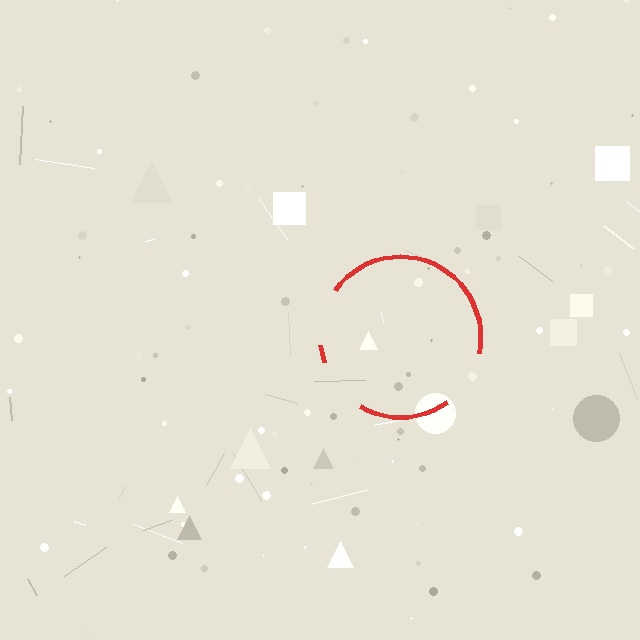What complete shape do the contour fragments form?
The contour fragments form a circle.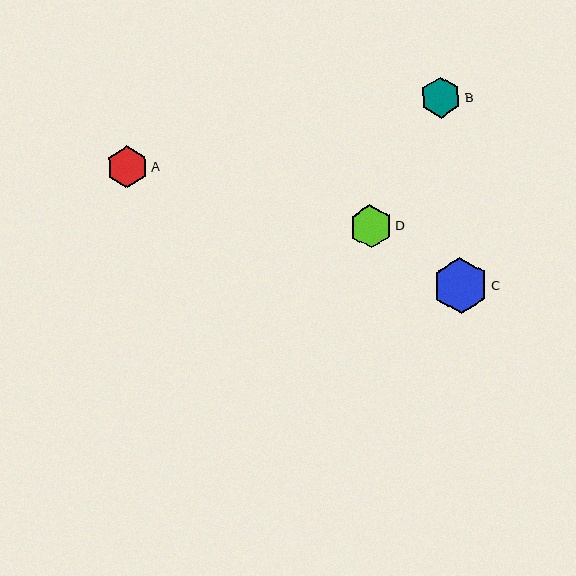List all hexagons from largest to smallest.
From largest to smallest: C, D, A, B.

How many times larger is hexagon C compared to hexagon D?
Hexagon C is approximately 1.3 times the size of hexagon D.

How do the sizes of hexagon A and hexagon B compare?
Hexagon A and hexagon B are approximately the same size.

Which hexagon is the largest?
Hexagon C is the largest with a size of approximately 56 pixels.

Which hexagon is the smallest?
Hexagon B is the smallest with a size of approximately 41 pixels.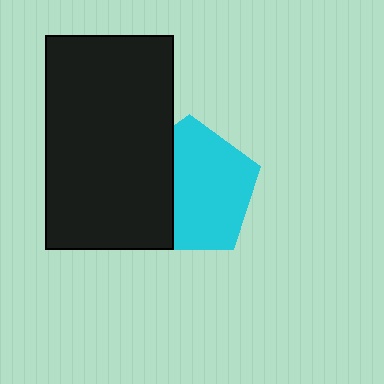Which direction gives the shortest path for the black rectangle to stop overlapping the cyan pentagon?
Moving left gives the shortest separation.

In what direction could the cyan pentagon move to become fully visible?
The cyan pentagon could move right. That would shift it out from behind the black rectangle entirely.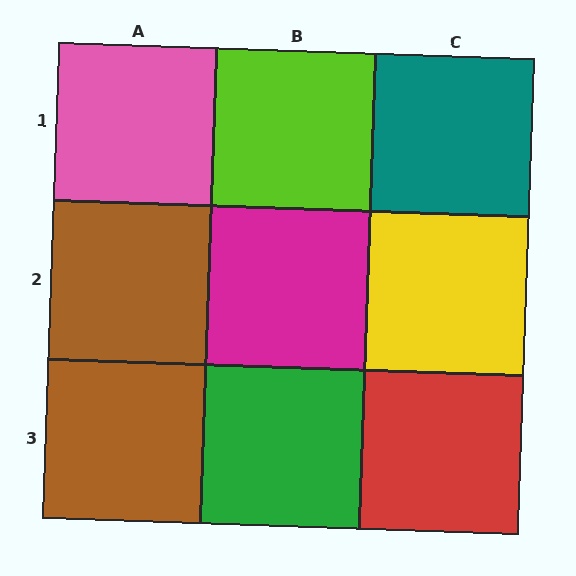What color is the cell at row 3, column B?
Green.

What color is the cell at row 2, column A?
Brown.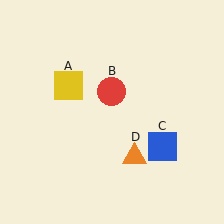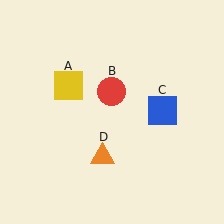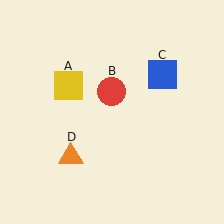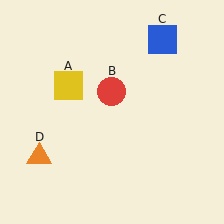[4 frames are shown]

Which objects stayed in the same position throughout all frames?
Yellow square (object A) and red circle (object B) remained stationary.